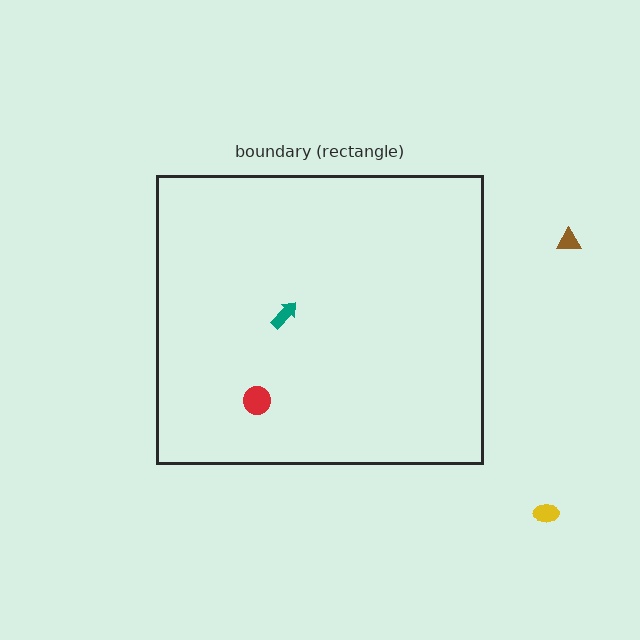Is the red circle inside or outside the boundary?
Inside.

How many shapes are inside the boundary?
2 inside, 2 outside.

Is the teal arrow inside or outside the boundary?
Inside.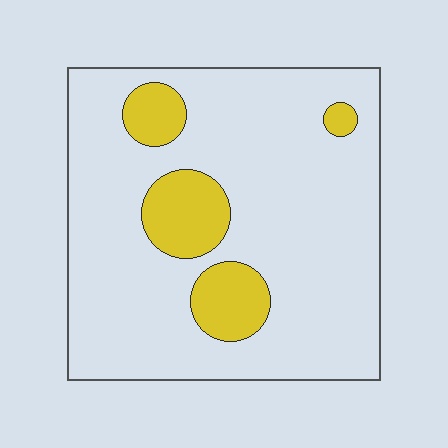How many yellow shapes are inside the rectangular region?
4.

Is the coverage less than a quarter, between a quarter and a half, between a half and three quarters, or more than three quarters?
Less than a quarter.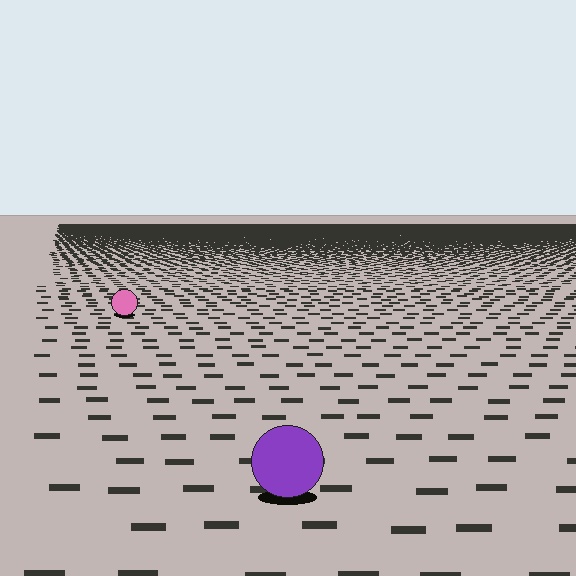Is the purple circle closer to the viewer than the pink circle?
Yes. The purple circle is closer — you can tell from the texture gradient: the ground texture is coarser near it.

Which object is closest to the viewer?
The purple circle is closest. The texture marks near it are larger and more spread out.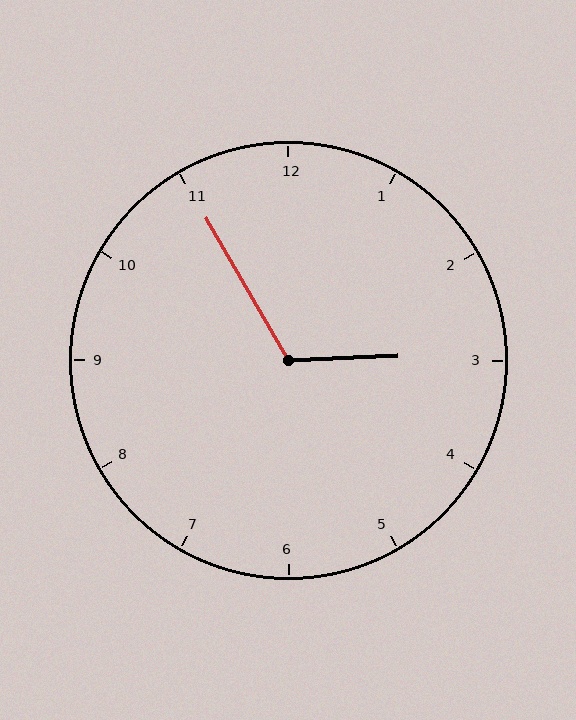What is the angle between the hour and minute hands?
Approximately 118 degrees.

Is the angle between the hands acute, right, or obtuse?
It is obtuse.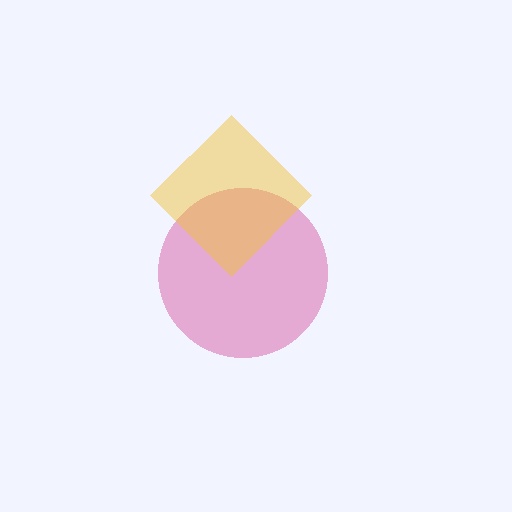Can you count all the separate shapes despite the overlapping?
Yes, there are 2 separate shapes.